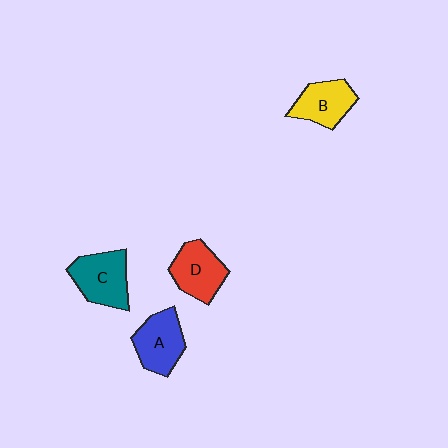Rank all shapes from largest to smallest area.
From largest to smallest: C (teal), A (blue), D (red), B (yellow).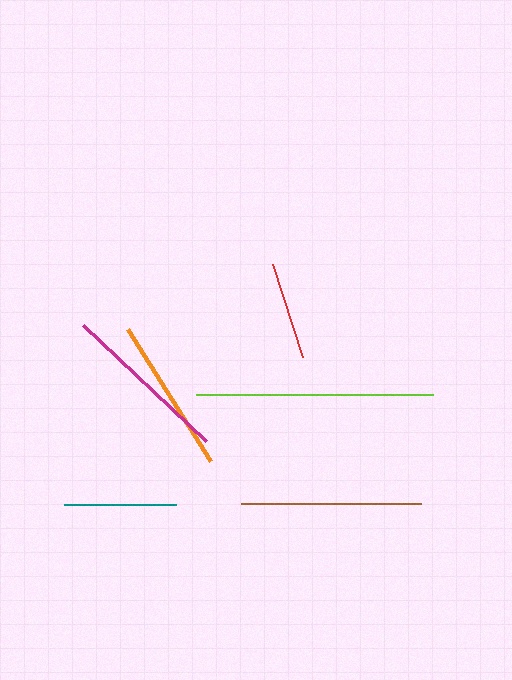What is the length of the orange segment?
The orange segment is approximately 156 pixels long.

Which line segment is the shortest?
The red line is the shortest at approximately 97 pixels.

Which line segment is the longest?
The lime line is the longest at approximately 237 pixels.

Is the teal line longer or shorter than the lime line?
The lime line is longer than the teal line.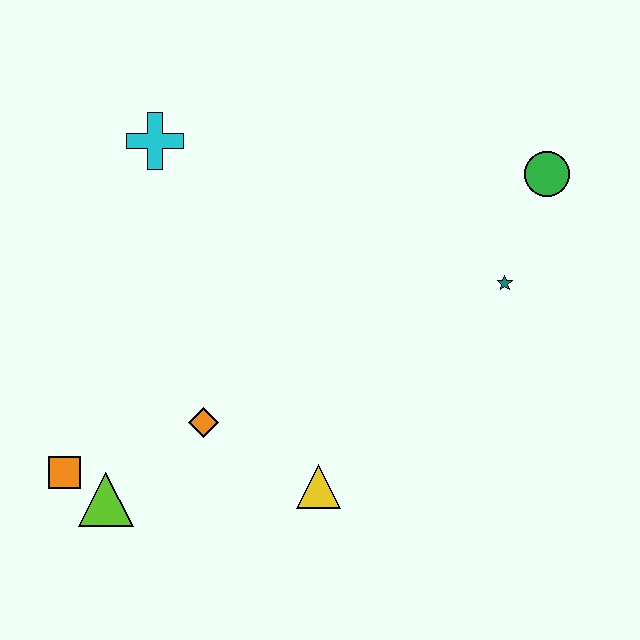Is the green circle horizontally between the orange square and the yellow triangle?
No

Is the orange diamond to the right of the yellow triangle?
No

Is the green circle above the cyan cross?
No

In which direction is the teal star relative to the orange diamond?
The teal star is to the right of the orange diamond.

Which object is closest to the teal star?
The green circle is closest to the teal star.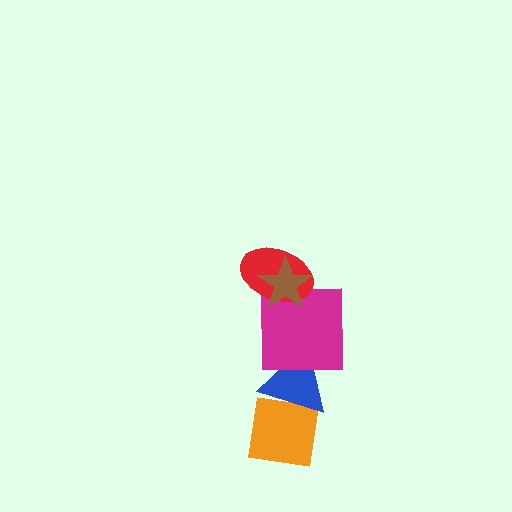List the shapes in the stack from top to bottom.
From top to bottom: the brown star, the red ellipse, the magenta square, the blue triangle, the orange square.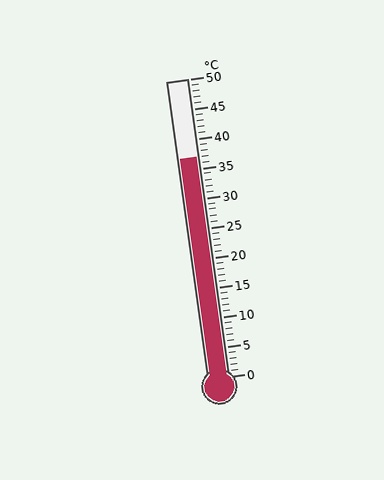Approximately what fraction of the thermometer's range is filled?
The thermometer is filled to approximately 75% of its range.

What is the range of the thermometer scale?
The thermometer scale ranges from 0°C to 50°C.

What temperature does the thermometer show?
The thermometer shows approximately 37°C.